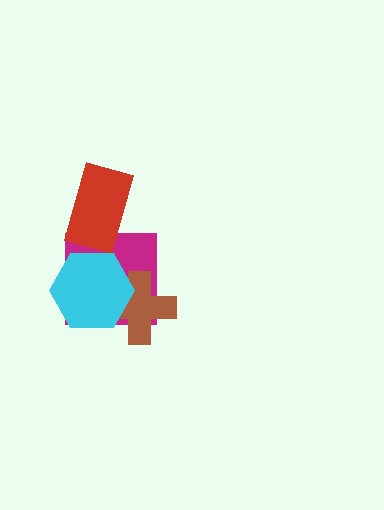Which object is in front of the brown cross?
The cyan hexagon is in front of the brown cross.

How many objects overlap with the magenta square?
3 objects overlap with the magenta square.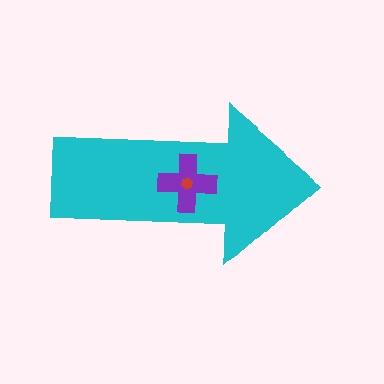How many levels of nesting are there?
3.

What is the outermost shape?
The cyan arrow.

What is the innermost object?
The red hexagon.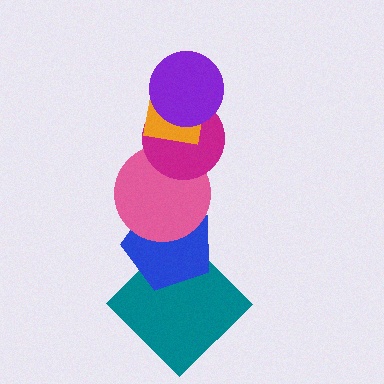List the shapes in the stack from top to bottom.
From top to bottom: the purple circle, the orange square, the magenta circle, the pink circle, the blue pentagon, the teal diamond.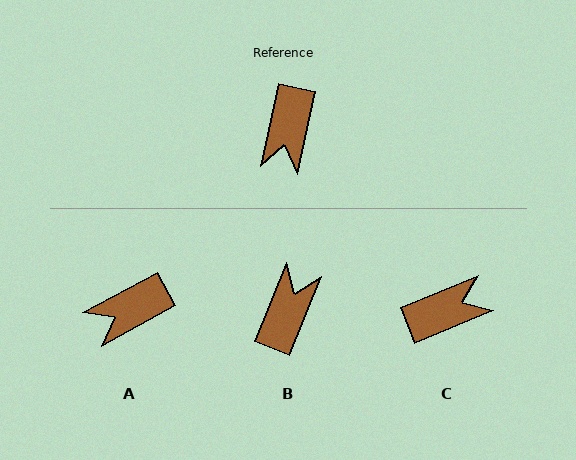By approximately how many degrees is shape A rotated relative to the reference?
Approximately 49 degrees clockwise.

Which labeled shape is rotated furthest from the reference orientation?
B, about 170 degrees away.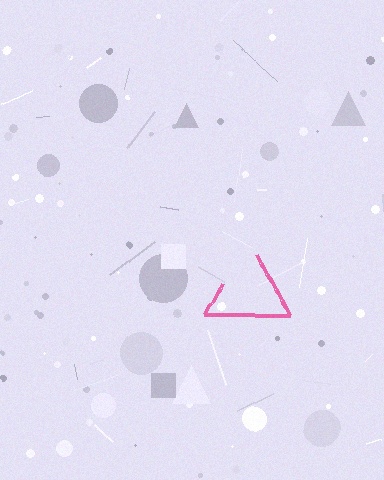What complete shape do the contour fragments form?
The contour fragments form a triangle.